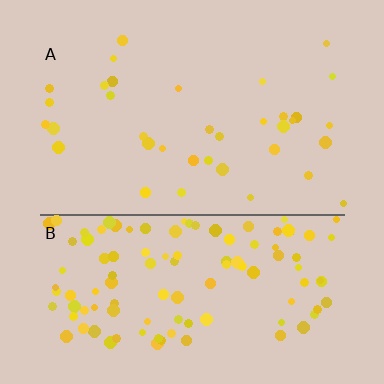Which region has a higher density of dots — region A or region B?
B (the bottom).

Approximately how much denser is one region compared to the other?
Approximately 3.3× — region B over region A.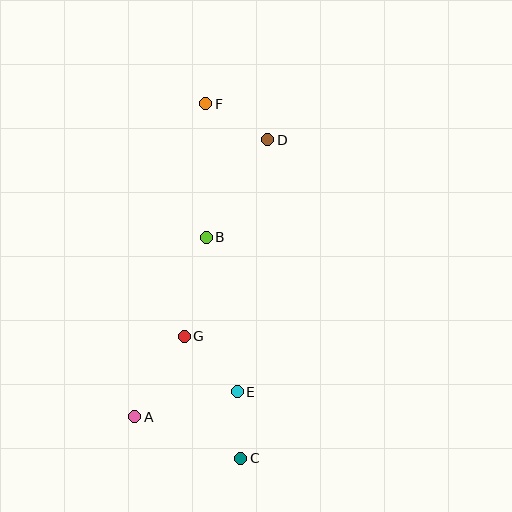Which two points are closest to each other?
Points C and E are closest to each other.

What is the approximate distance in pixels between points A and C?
The distance between A and C is approximately 114 pixels.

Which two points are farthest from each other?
Points C and F are farthest from each other.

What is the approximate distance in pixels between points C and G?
The distance between C and G is approximately 134 pixels.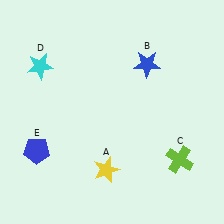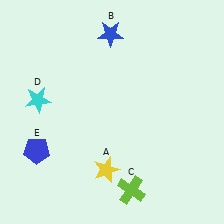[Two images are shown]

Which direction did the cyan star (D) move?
The cyan star (D) moved down.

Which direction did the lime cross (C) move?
The lime cross (C) moved left.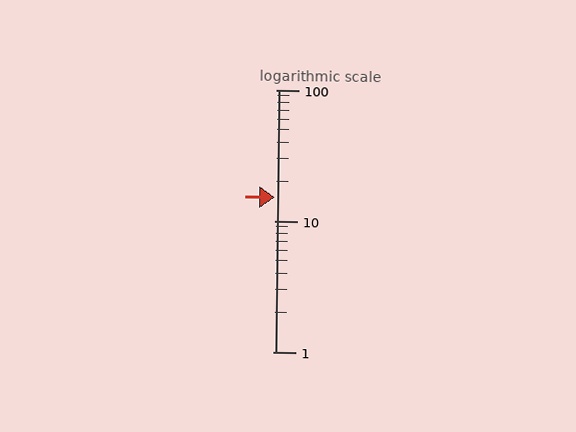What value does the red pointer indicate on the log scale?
The pointer indicates approximately 15.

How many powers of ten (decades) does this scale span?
The scale spans 2 decades, from 1 to 100.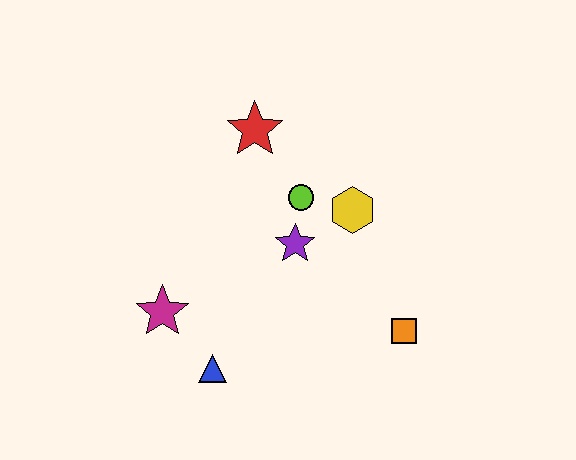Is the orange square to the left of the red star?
No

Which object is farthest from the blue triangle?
The red star is farthest from the blue triangle.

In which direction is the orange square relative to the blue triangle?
The orange square is to the right of the blue triangle.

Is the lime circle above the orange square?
Yes